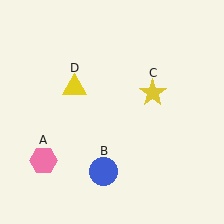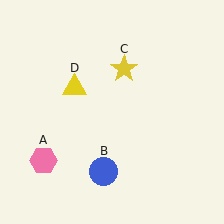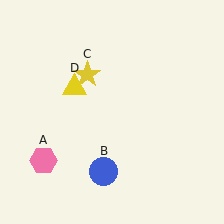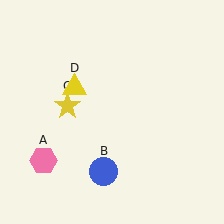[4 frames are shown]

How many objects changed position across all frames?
1 object changed position: yellow star (object C).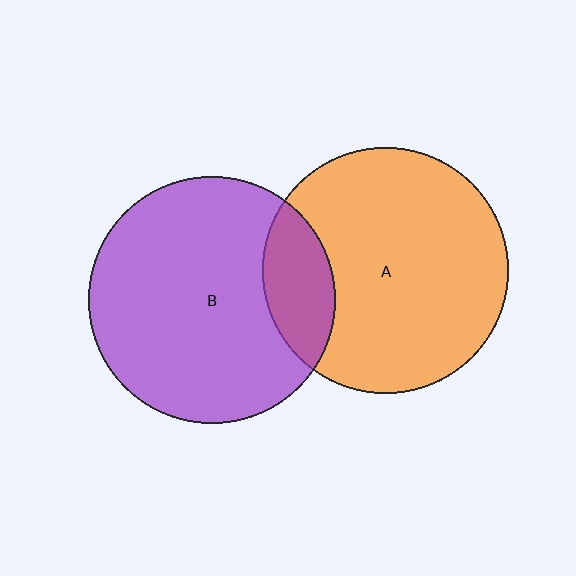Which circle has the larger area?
Circle B (purple).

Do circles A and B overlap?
Yes.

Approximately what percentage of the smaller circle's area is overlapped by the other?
Approximately 20%.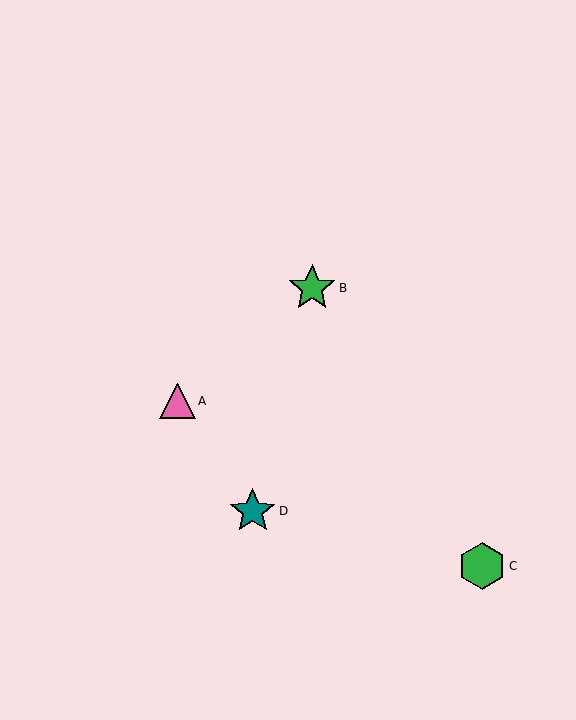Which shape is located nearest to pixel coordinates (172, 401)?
The pink triangle (labeled A) at (177, 401) is nearest to that location.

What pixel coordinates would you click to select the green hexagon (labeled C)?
Click at (482, 566) to select the green hexagon C.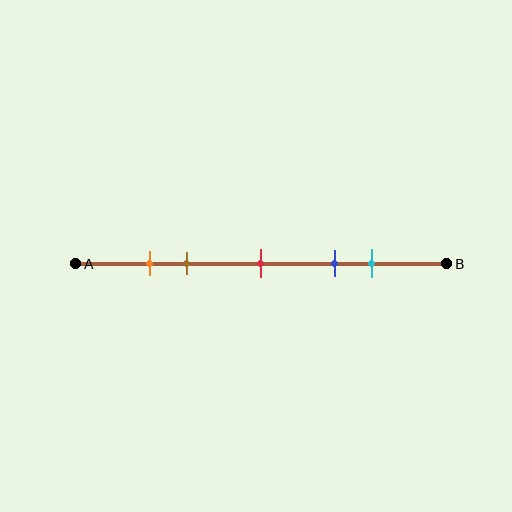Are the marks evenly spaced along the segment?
No, the marks are not evenly spaced.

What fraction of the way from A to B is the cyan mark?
The cyan mark is approximately 80% (0.8) of the way from A to B.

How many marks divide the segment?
There are 5 marks dividing the segment.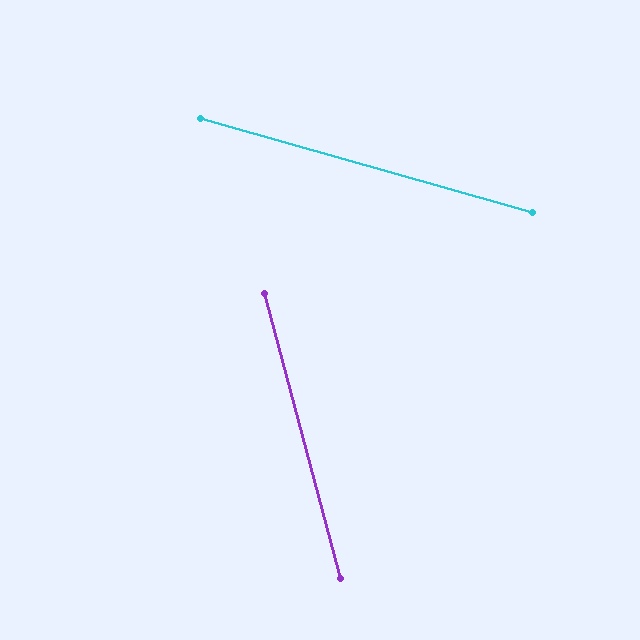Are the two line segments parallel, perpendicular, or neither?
Neither parallel nor perpendicular — they differ by about 60°.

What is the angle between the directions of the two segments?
Approximately 60 degrees.